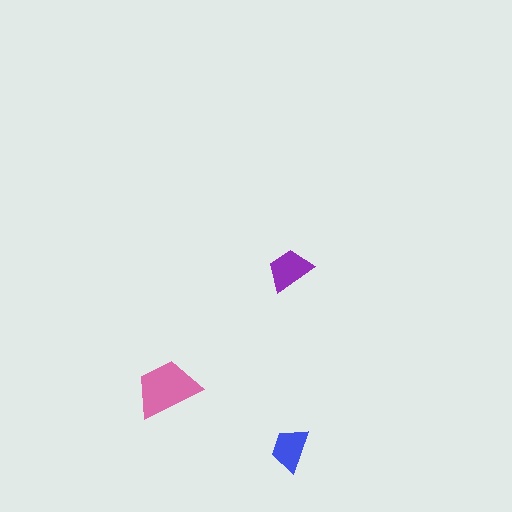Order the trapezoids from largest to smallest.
the pink one, the purple one, the blue one.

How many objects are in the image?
There are 3 objects in the image.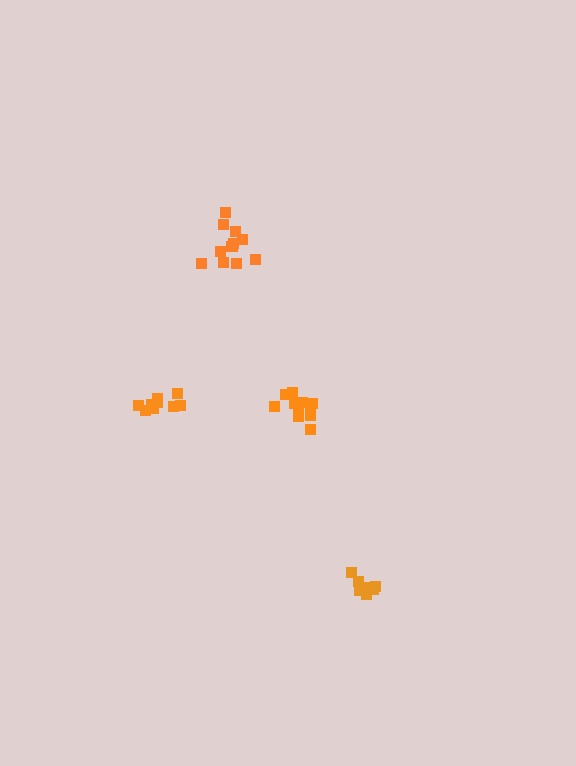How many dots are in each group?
Group 1: 11 dots, Group 2: 8 dots, Group 3: 12 dots, Group 4: 9 dots (40 total).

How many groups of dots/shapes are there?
There are 4 groups.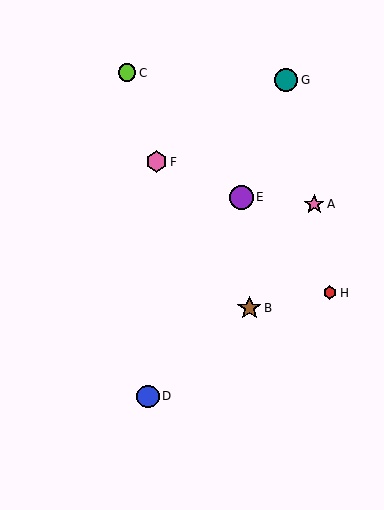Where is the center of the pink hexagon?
The center of the pink hexagon is at (156, 162).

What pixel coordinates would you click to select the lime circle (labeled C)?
Click at (127, 73) to select the lime circle C.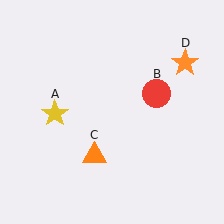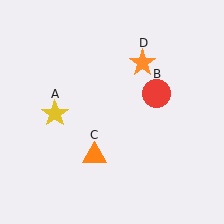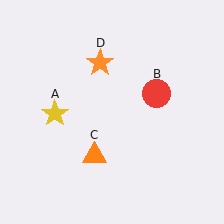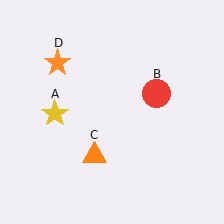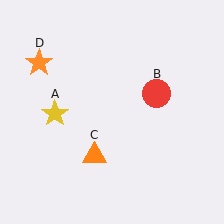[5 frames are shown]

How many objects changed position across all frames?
1 object changed position: orange star (object D).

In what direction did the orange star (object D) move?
The orange star (object D) moved left.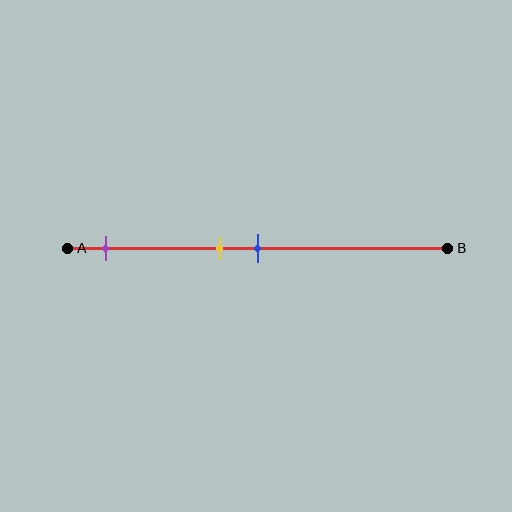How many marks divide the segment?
There are 3 marks dividing the segment.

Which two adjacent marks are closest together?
The yellow and blue marks are the closest adjacent pair.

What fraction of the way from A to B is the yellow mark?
The yellow mark is approximately 40% (0.4) of the way from A to B.